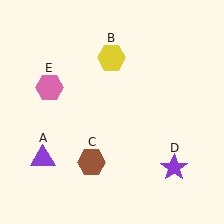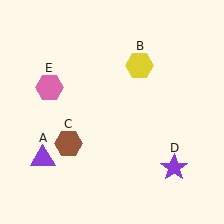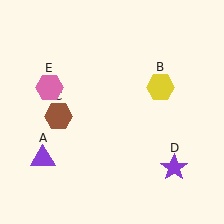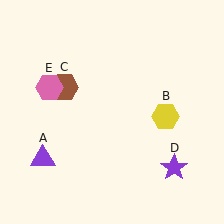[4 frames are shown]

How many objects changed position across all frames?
2 objects changed position: yellow hexagon (object B), brown hexagon (object C).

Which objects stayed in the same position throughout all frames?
Purple triangle (object A) and purple star (object D) and pink hexagon (object E) remained stationary.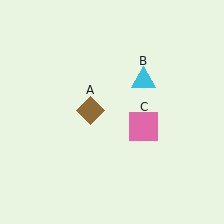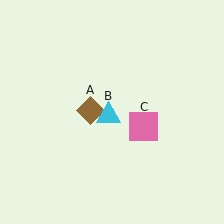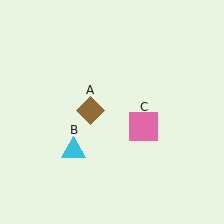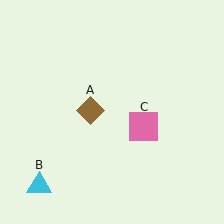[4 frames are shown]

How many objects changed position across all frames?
1 object changed position: cyan triangle (object B).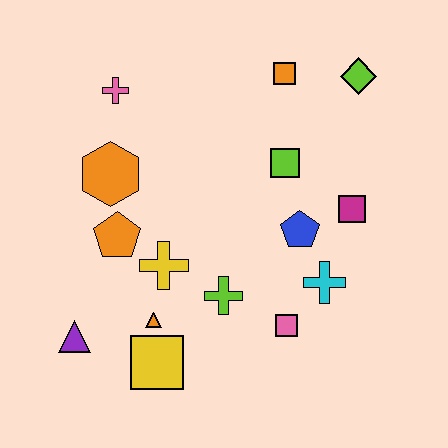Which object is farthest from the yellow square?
The lime diamond is farthest from the yellow square.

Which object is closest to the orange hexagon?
The orange pentagon is closest to the orange hexagon.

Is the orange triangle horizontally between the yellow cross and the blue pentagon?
No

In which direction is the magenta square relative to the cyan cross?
The magenta square is above the cyan cross.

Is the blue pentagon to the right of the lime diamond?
No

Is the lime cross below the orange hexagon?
Yes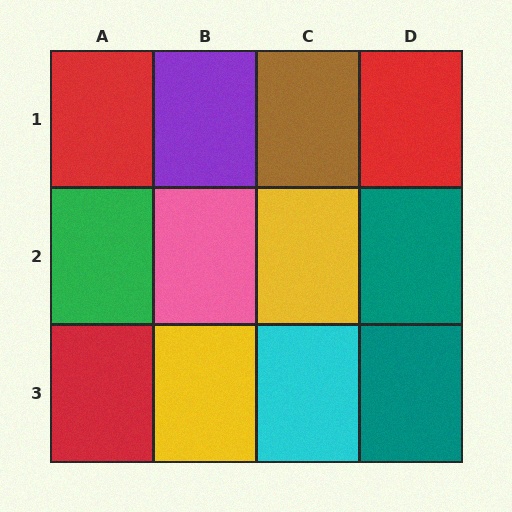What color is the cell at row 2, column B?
Pink.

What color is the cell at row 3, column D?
Teal.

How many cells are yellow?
2 cells are yellow.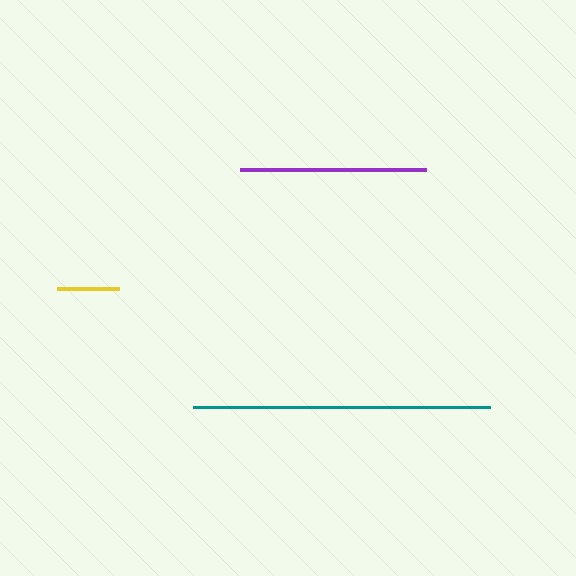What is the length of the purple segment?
The purple segment is approximately 186 pixels long.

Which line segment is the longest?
The teal line is the longest at approximately 297 pixels.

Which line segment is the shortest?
The yellow line is the shortest at approximately 62 pixels.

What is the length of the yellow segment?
The yellow segment is approximately 62 pixels long.